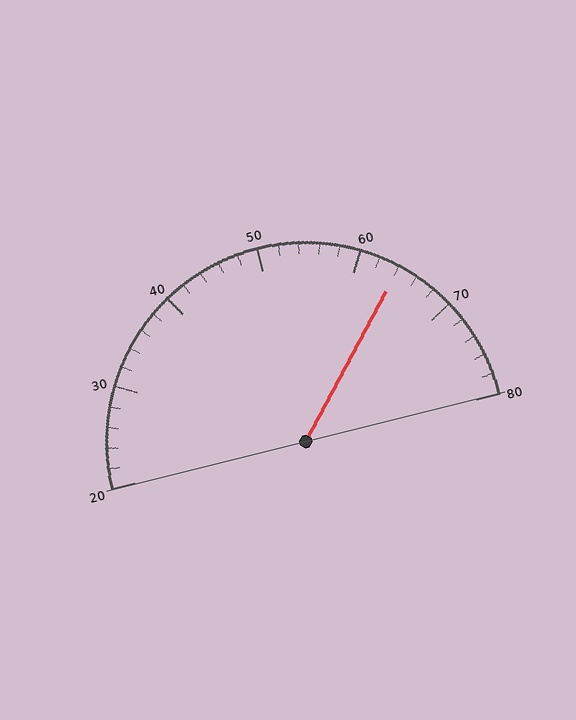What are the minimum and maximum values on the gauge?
The gauge ranges from 20 to 80.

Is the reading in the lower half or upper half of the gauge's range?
The reading is in the upper half of the range (20 to 80).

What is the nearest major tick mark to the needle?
The nearest major tick mark is 60.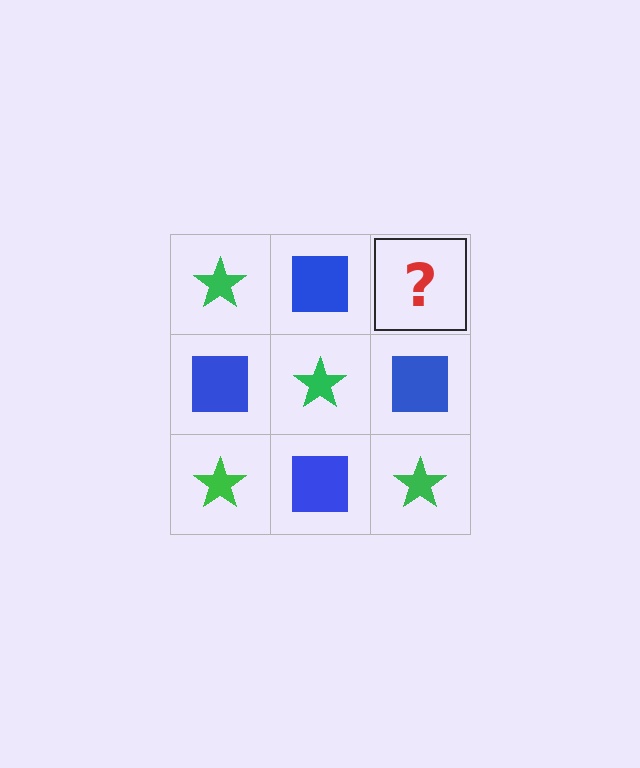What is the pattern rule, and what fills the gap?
The rule is that it alternates green star and blue square in a checkerboard pattern. The gap should be filled with a green star.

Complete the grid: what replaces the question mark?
The question mark should be replaced with a green star.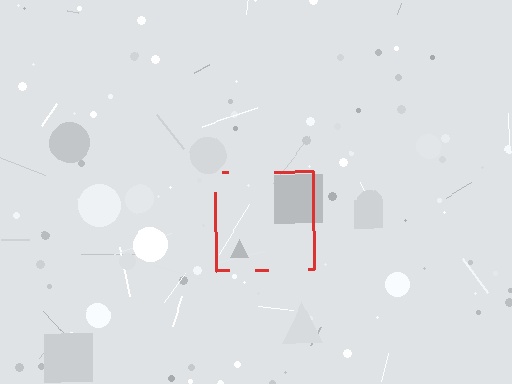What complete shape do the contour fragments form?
The contour fragments form a square.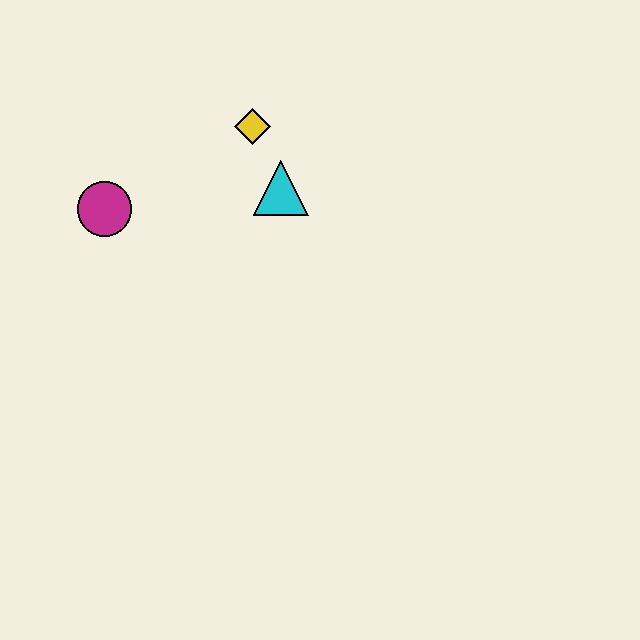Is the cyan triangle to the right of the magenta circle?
Yes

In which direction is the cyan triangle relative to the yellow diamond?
The cyan triangle is below the yellow diamond.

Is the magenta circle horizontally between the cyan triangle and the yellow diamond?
No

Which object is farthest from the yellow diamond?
The magenta circle is farthest from the yellow diamond.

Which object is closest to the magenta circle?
The yellow diamond is closest to the magenta circle.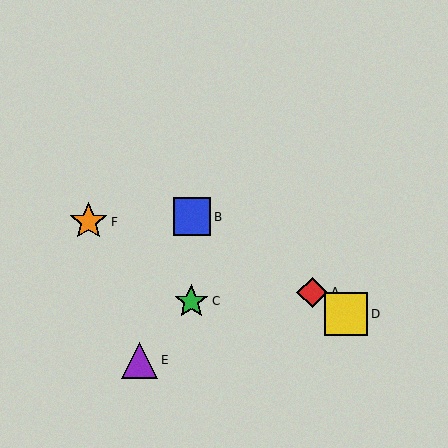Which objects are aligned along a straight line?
Objects A, B, D are aligned along a straight line.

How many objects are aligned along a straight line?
3 objects (A, B, D) are aligned along a straight line.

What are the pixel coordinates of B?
Object B is at (192, 217).